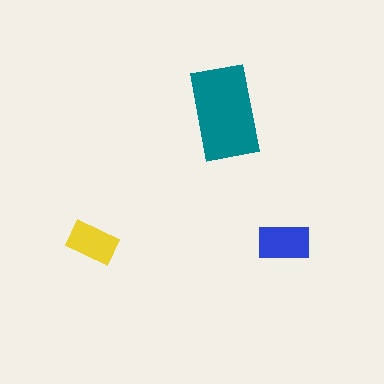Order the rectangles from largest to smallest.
the teal one, the blue one, the yellow one.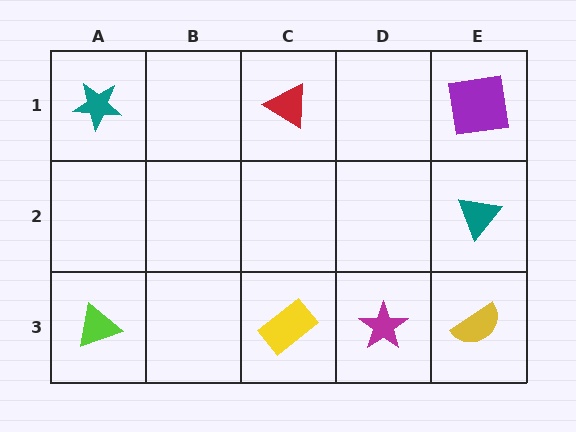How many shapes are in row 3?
4 shapes.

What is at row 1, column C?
A red triangle.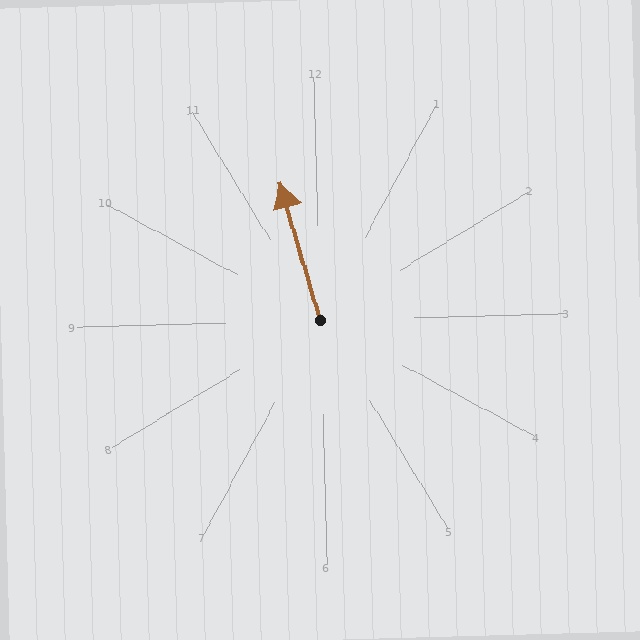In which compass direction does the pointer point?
North.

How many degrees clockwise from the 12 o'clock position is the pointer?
Approximately 345 degrees.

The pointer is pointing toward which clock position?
Roughly 12 o'clock.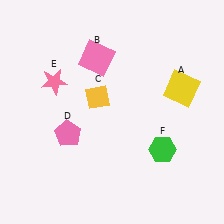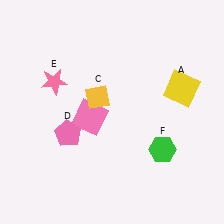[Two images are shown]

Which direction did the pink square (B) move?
The pink square (B) moved down.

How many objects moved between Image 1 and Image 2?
1 object moved between the two images.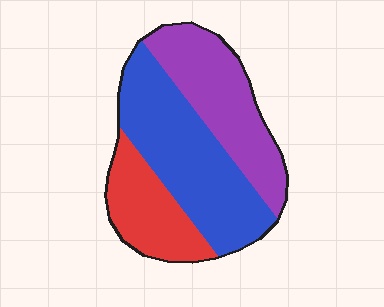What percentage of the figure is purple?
Purple takes up about one third (1/3) of the figure.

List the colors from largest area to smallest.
From largest to smallest: blue, purple, red.